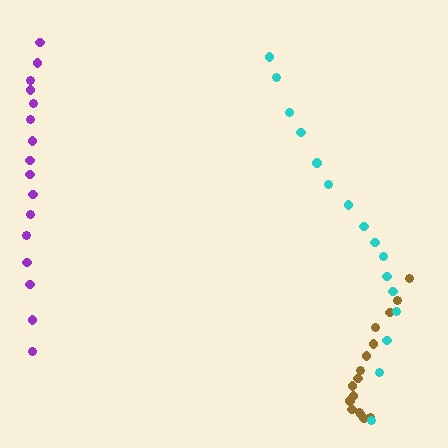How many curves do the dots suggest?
There are 3 distinct paths.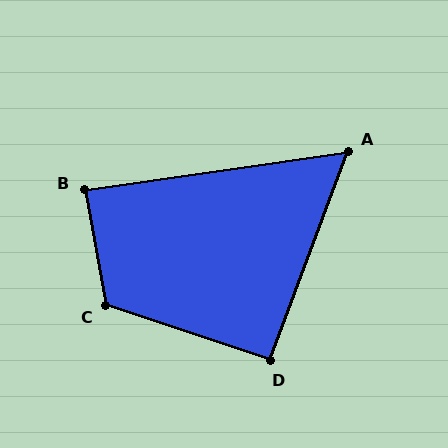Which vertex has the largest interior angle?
C, at approximately 119 degrees.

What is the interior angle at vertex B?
Approximately 88 degrees (approximately right).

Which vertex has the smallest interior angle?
A, at approximately 61 degrees.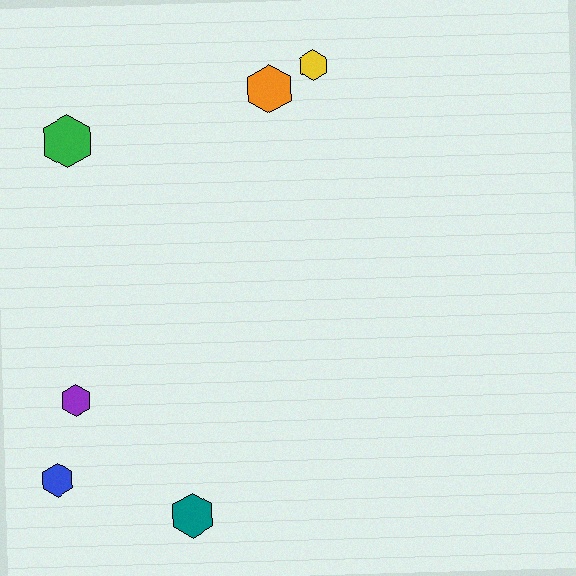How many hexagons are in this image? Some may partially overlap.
There are 6 hexagons.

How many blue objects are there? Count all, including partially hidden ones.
There is 1 blue object.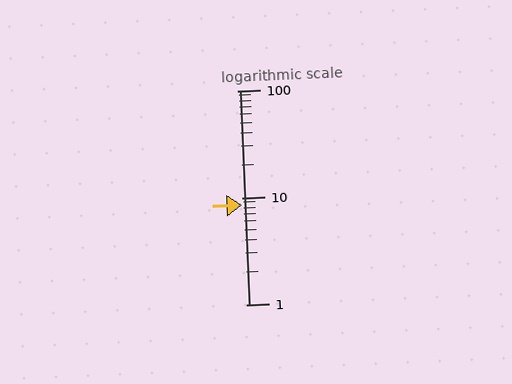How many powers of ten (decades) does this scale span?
The scale spans 2 decades, from 1 to 100.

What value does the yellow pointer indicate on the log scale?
The pointer indicates approximately 8.5.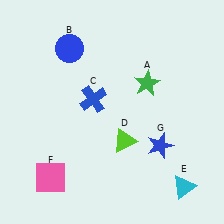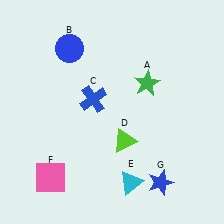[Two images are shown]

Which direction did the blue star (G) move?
The blue star (G) moved down.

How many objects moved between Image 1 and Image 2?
2 objects moved between the two images.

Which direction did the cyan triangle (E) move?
The cyan triangle (E) moved left.